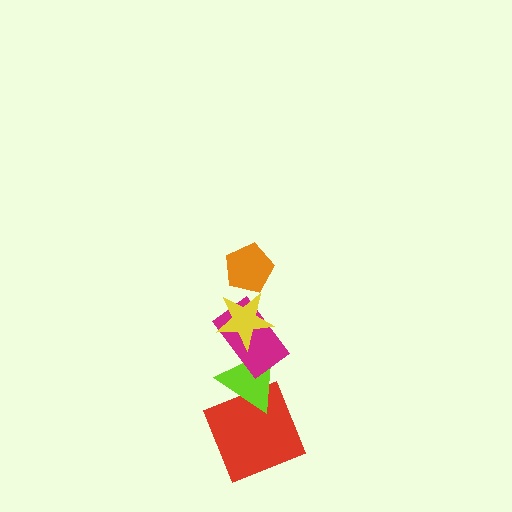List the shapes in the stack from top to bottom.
From top to bottom: the orange pentagon, the yellow star, the magenta rectangle, the lime triangle, the red square.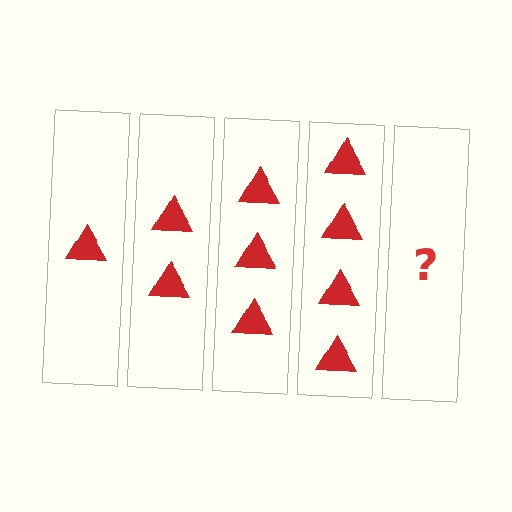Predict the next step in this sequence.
The next step is 5 triangles.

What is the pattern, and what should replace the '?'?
The pattern is that each step adds one more triangle. The '?' should be 5 triangles.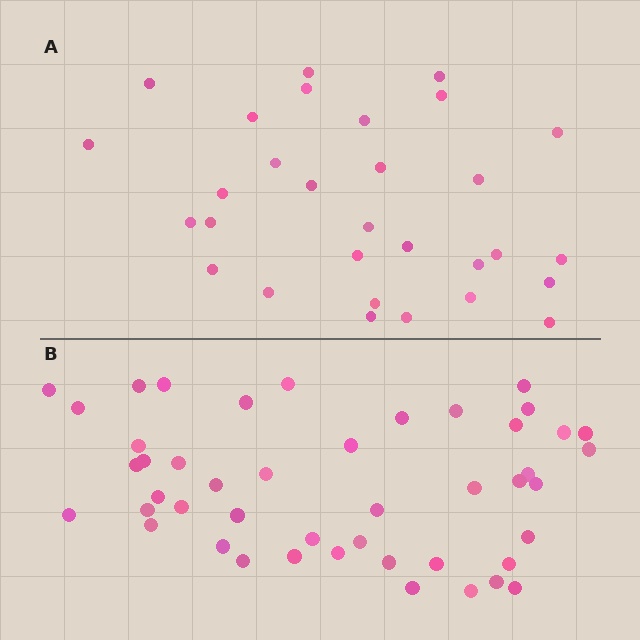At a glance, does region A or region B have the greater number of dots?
Region B (the bottom region) has more dots.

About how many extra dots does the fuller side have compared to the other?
Region B has approximately 15 more dots than region A.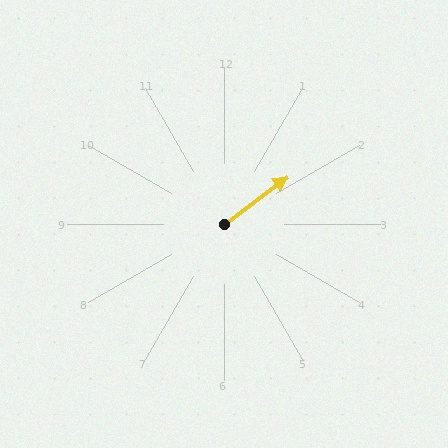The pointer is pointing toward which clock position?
Roughly 2 o'clock.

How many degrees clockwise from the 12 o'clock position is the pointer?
Approximately 53 degrees.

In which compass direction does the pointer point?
Northeast.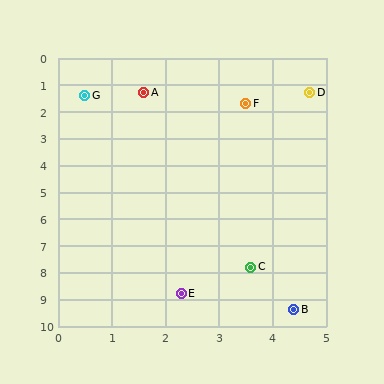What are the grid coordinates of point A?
Point A is at approximately (1.6, 1.3).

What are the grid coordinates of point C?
Point C is at approximately (3.6, 7.8).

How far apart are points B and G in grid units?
Points B and G are about 8.9 grid units apart.